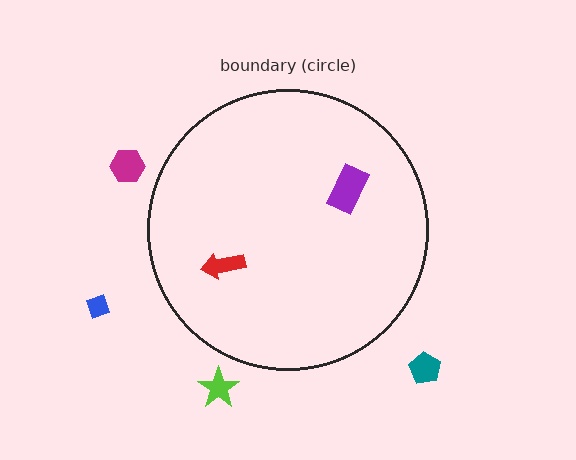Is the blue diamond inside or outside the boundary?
Outside.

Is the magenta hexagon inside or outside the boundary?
Outside.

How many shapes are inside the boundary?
2 inside, 4 outside.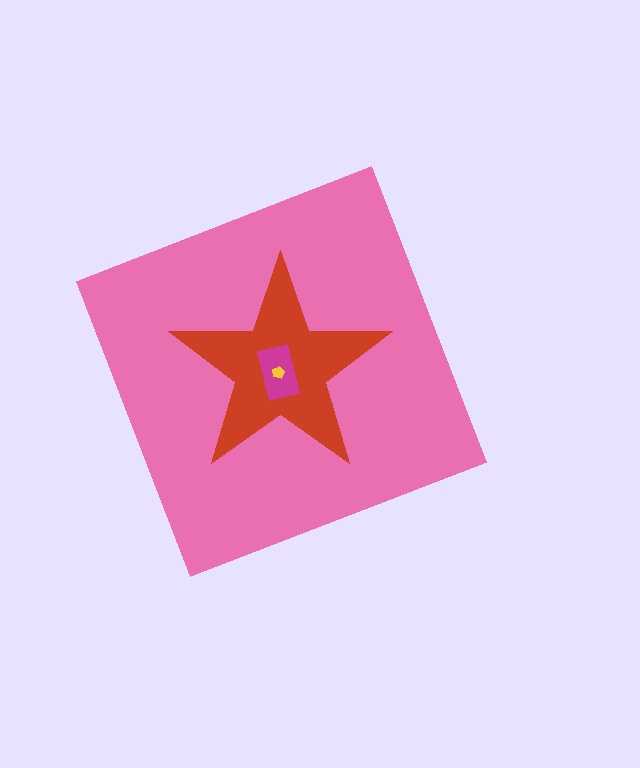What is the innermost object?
The yellow pentagon.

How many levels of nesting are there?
4.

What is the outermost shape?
The pink diamond.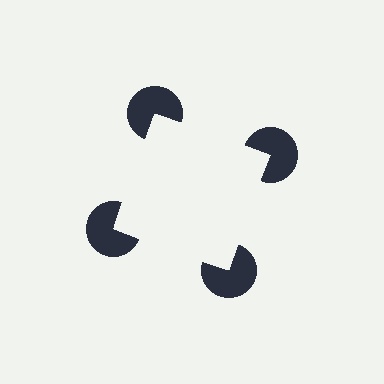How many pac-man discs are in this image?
There are 4 — one at each vertex of the illusory square.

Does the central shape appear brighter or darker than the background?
It typically appears slightly brighter than the background, even though no actual brightness change is drawn.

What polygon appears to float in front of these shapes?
An illusory square — its edges are inferred from the aligned wedge cuts in the pac-man discs, not physically drawn.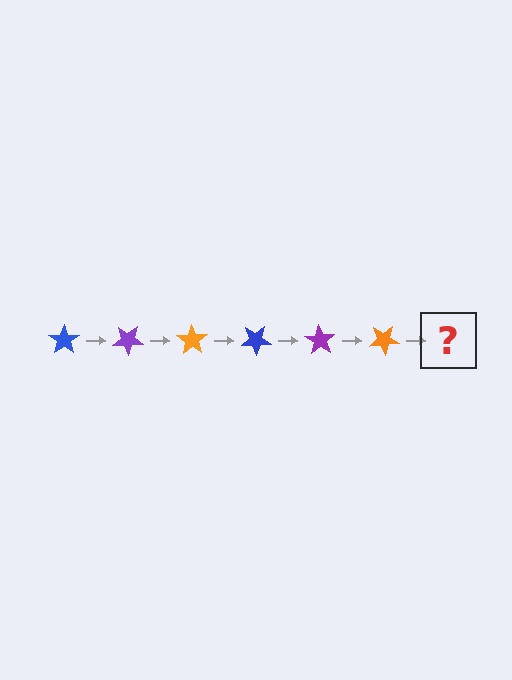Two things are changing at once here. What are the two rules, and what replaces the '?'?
The two rules are that it rotates 35 degrees each step and the color cycles through blue, purple, and orange. The '?' should be a blue star, rotated 210 degrees from the start.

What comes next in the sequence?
The next element should be a blue star, rotated 210 degrees from the start.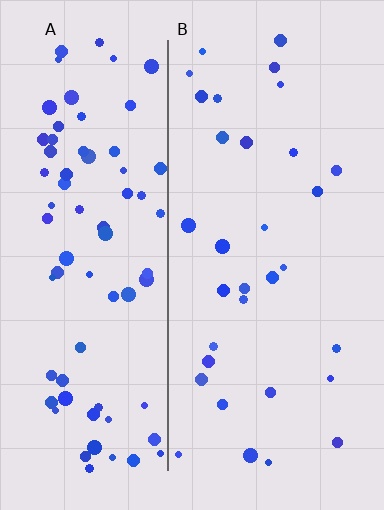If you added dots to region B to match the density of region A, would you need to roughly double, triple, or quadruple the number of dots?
Approximately double.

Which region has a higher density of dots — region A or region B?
A (the left).